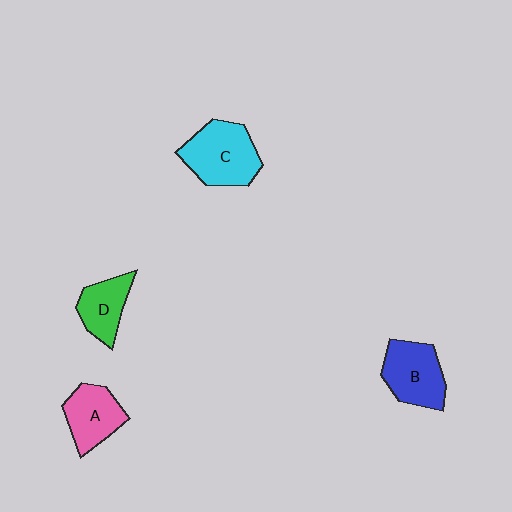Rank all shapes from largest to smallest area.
From largest to smallest: C (cyan), B (blue), A (pink), D (green).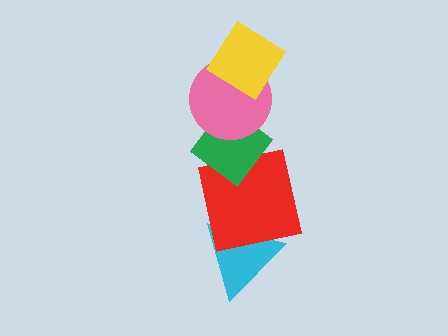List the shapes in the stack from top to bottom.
From top to bottom: the yellow diamond, the pink circle, the green diamond, the red square, the cyan triangle.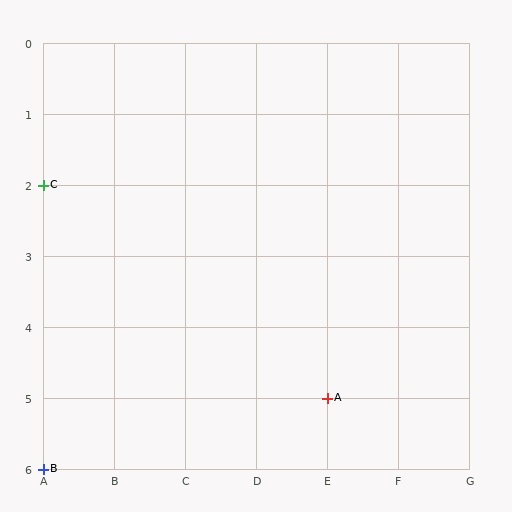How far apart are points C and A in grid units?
Points C and A are 4 columns and 3 rows apart (about 5.0 grid units diagonally).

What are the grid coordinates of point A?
Point A is at grid coordinates (E, 5).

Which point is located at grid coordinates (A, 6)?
Point B is at (A, 6).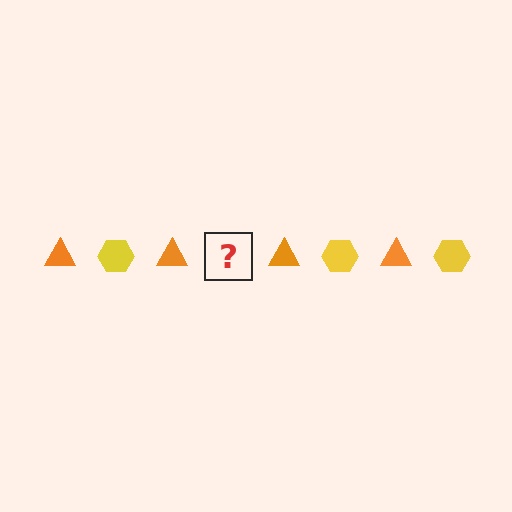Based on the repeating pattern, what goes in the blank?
The blank should be a yellow hexagon.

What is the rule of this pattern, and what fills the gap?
The rule is that the pattern alternates between orange triangle and yellow hexagon. The gap should be filled with a yellow hexagon.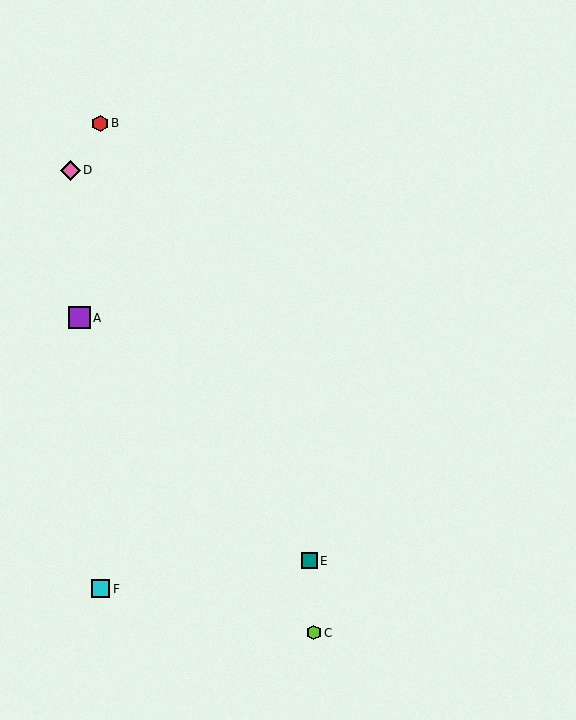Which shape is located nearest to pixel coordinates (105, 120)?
The red hexagon (labeled B) at (100, 123) is nearest to that location.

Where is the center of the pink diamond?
The center of the pink diamond is at (70, 170).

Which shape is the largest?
The purple square (labeled A) is the largest.